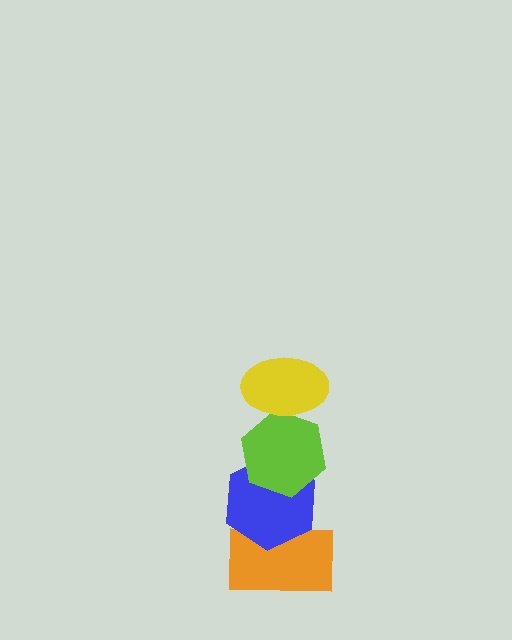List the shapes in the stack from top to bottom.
From top to bottom: the yellow ellipse, the lime hexagon, the blue hexagon, the orange rectangle.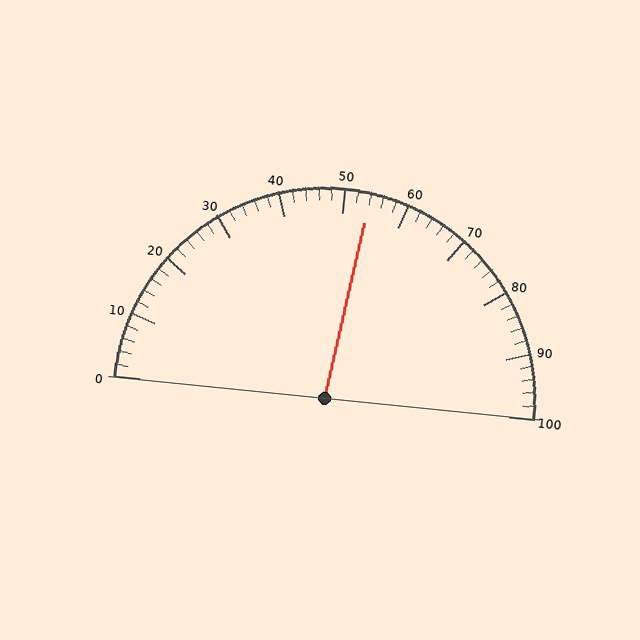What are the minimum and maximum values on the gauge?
The gauge ranges from 0 to 100.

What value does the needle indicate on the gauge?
The needle indicates approximately 54.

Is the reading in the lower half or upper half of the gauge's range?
The reading is in the upper half of the range (0 to 100).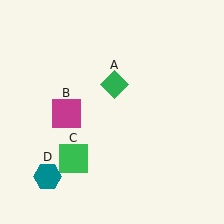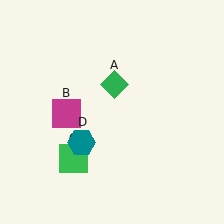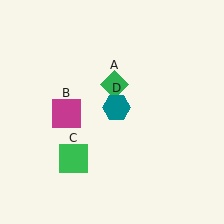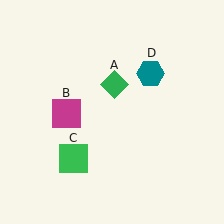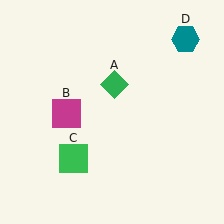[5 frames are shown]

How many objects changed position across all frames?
1 object changed position: teal hexagon (object D).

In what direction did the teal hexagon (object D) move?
The teal hexagon (object D) moved up and to the right.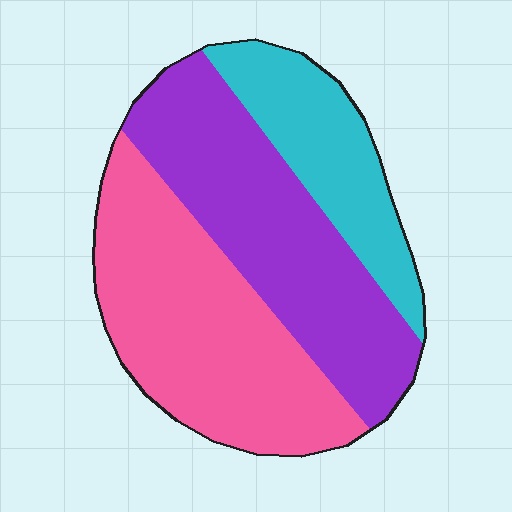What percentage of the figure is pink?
Pink takes up about two fifths (2/5) of the figure.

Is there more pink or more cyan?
Pink.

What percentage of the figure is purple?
Purple covers roughly 40% of the figure.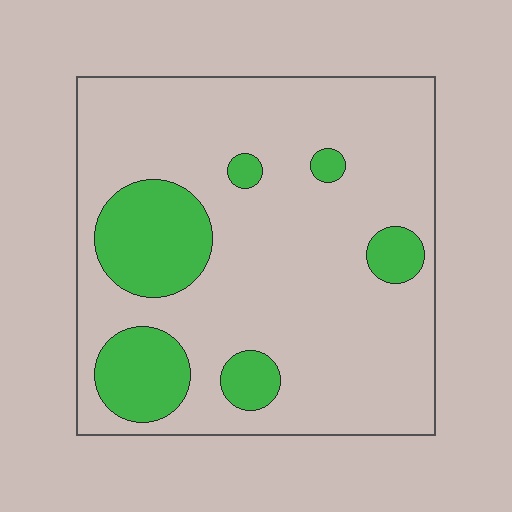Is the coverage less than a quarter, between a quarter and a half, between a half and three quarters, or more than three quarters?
Less than a quarter.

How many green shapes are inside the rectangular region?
6.